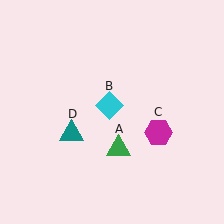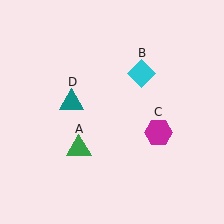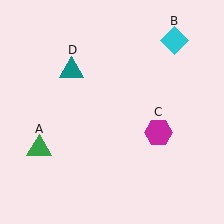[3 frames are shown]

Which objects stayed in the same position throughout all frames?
Magenta hexagon (object C) remained stationary.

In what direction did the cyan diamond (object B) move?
The cyan diamond (object B) moved up and to the right.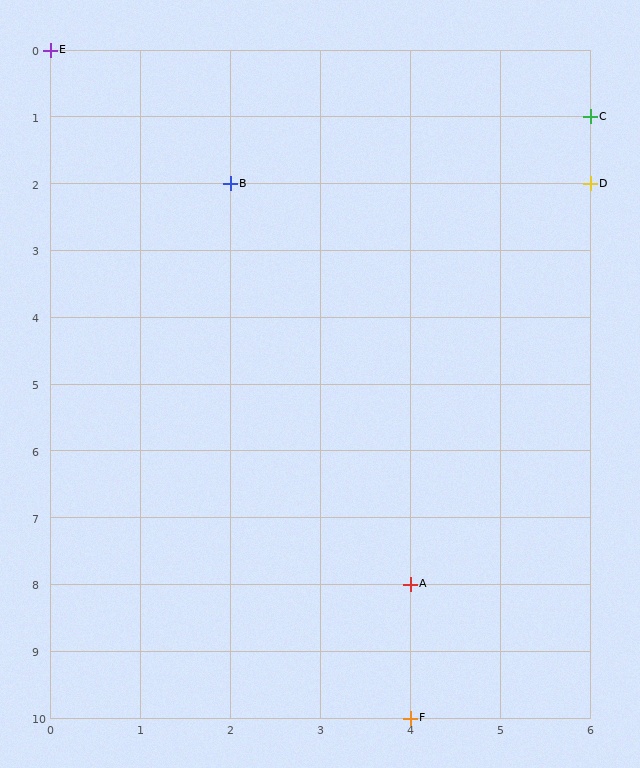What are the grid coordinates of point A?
Point A is at grid coordinates (4, 8).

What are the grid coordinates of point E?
Point E is at grid coordinates (0, 0).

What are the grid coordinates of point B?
Point B is at grid coordinates (2, 2).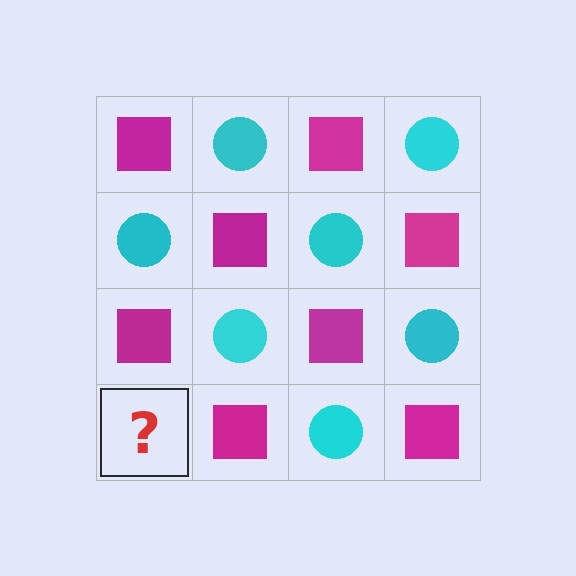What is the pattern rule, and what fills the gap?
The rule is that it alternates magenta square and cyan circle in a checkerboard pattern. The gap should be filled with a cyan circle.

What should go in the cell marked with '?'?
The missing cell should contain a cyan circle.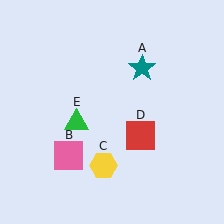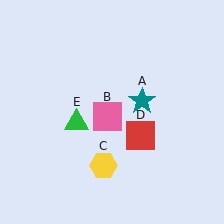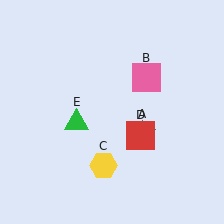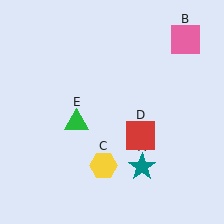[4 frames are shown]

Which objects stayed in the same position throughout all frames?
Yellow hexagon (object C) and red square (object D) and green triangle (object E) remained stationary.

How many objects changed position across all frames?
2 objects changed position: teal star (object A), pink square (object B).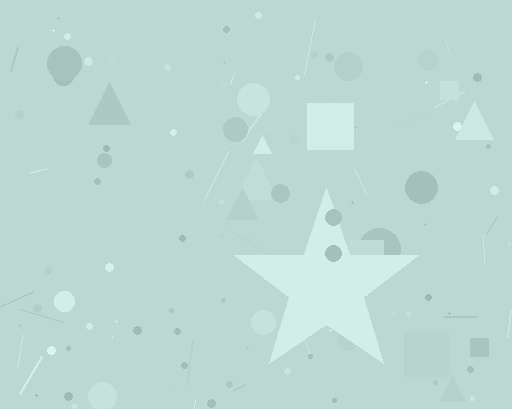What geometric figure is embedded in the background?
A star is embedded in the background.